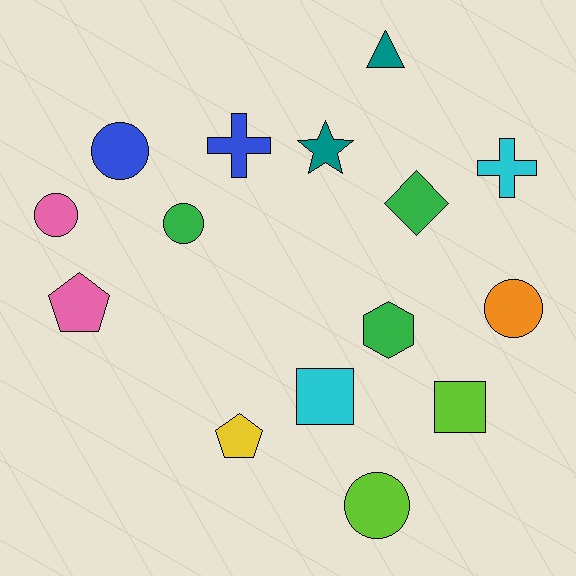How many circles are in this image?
There are 5 circles.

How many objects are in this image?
There are 15 objects.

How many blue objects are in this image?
There are 2 blue objects.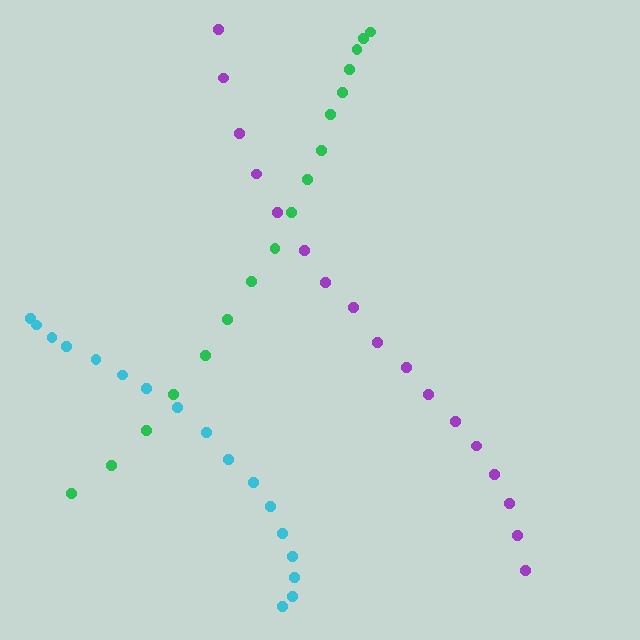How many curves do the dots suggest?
There are 3 distinct paths.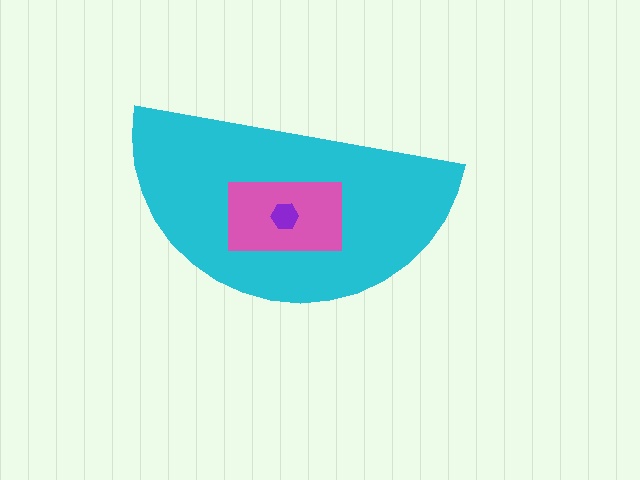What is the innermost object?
The purple hexagon.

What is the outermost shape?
The cyan semicircle.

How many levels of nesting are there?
3.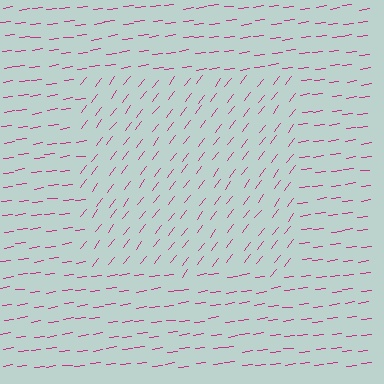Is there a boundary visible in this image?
Yes, there is a texture boundary formed by a change in line orientation.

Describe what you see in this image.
The image is filled with small magenta line segments. A rectangle region in the image has lines oriented differently from the surrounding lines, creating a visible texture boundary.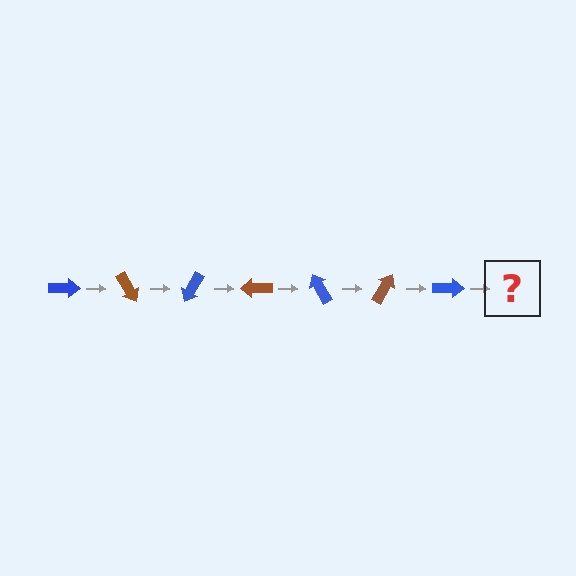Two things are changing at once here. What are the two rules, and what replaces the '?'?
The two rules are that it rotates 60 degrees each step and the color cycles through blue and brown. The '?' should be a brown arrow, rotated 420 degrees from the start.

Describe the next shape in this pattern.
It should be a brown arrow, rotated 420 degrees from the start.